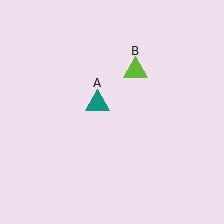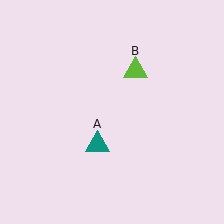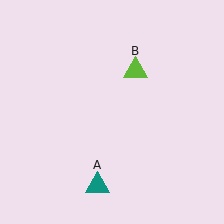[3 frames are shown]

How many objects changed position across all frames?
1 object changed position: teal triangle (object A).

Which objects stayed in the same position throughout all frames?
Lime triangle (object B) remained stationary.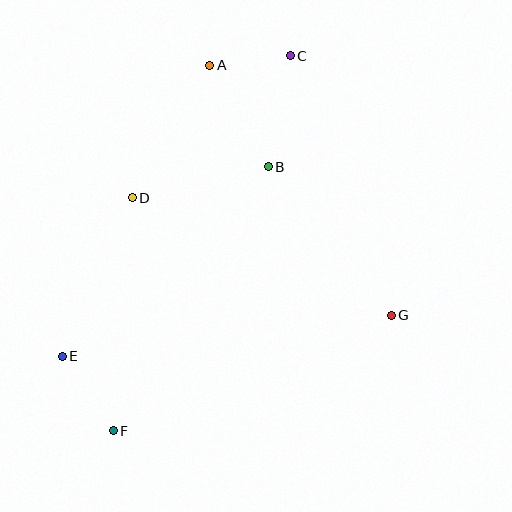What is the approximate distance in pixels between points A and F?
The distance between A and F is approximately 378 pixels.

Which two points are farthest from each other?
Points C and F are farthest from each other.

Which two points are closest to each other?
Points A and C are closest to each other.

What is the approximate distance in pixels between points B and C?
The distance between B and C is approximately 113 pixels.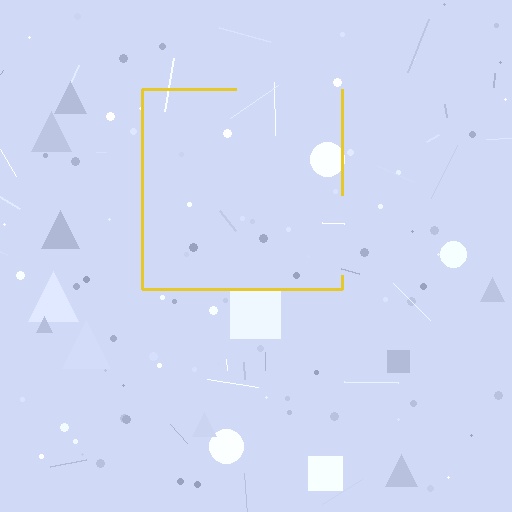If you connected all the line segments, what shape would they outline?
They would outline a square.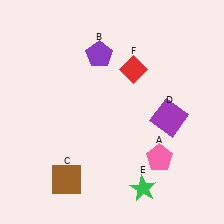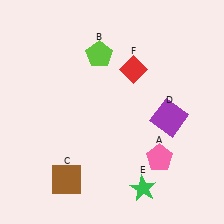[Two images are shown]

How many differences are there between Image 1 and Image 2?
There is 1 difference between the two images.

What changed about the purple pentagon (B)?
In Image 1, B is purple. In Image 2, it changed to lime.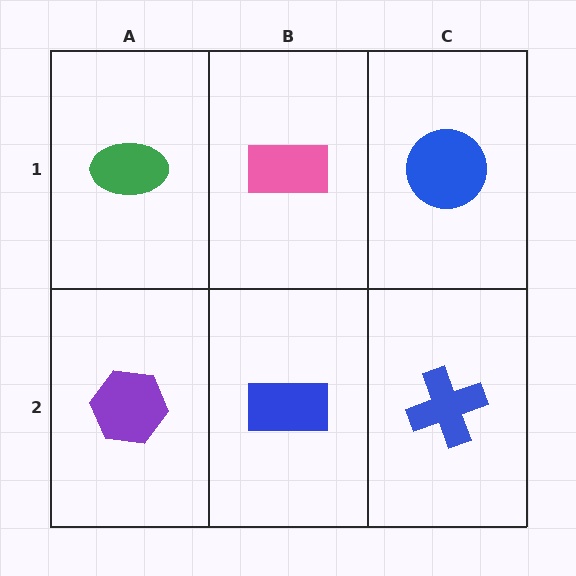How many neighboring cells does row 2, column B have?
3.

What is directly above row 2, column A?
A green ellipse.